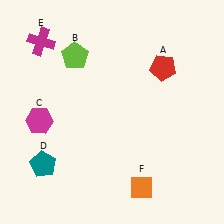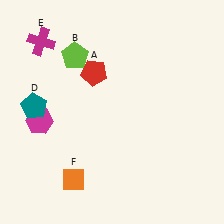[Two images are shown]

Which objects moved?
The objects that moved are: the red pentagon (A), the teal pentagon (D), the orange diamond (F).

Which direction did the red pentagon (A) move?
The red pentagon (A) moved left.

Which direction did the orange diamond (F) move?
The orange diamond (F) moved left.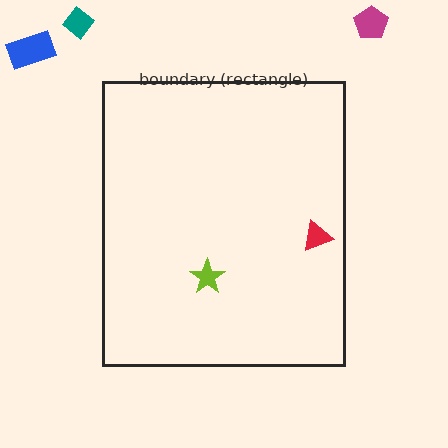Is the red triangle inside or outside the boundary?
Inside.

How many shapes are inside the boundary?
2 inside, 3 outside.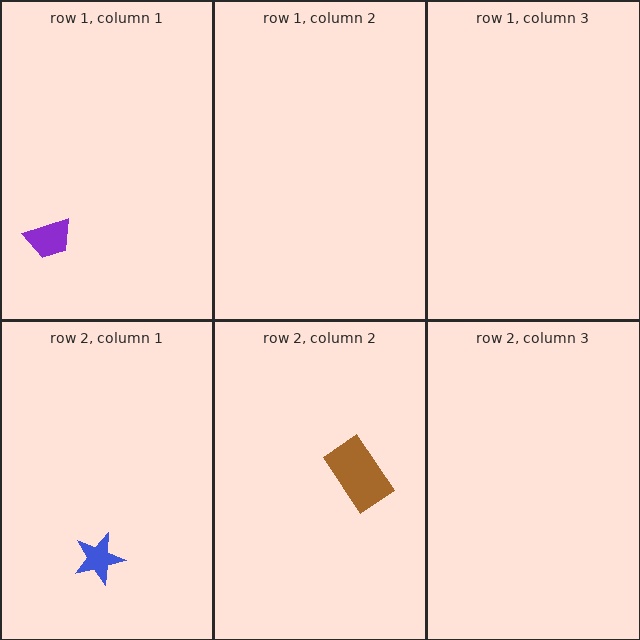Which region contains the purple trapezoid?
The row 1, column 1 region.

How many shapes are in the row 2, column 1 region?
1.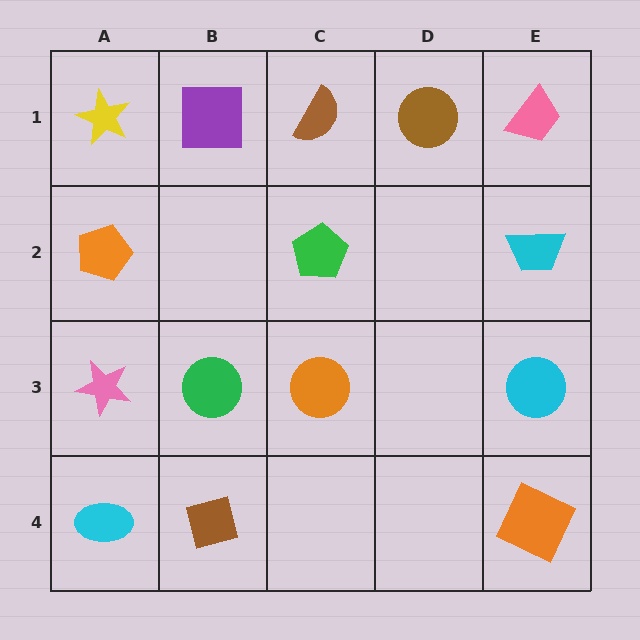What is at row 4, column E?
An orange square.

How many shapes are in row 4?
3 shapes.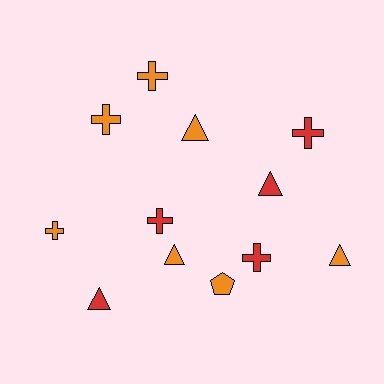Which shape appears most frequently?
Cross, with 6 objects.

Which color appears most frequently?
Orange, with 7 objects.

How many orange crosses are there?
There are 3 orange crosses.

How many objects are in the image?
There are 12 objects.